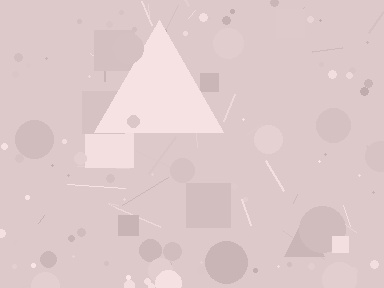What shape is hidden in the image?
A triangle is hidden in the image.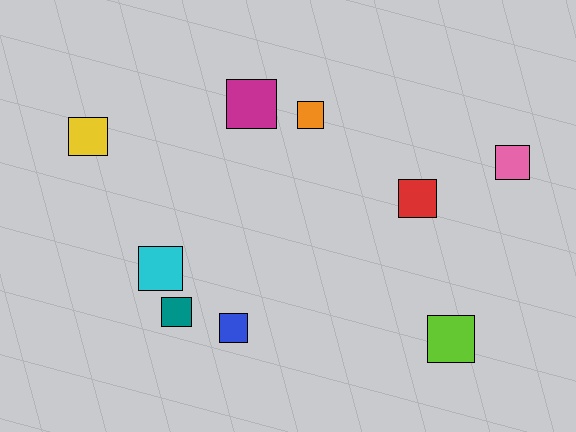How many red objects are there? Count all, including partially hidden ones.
There is 1 red object.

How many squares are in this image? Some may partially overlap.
There are 9 squares.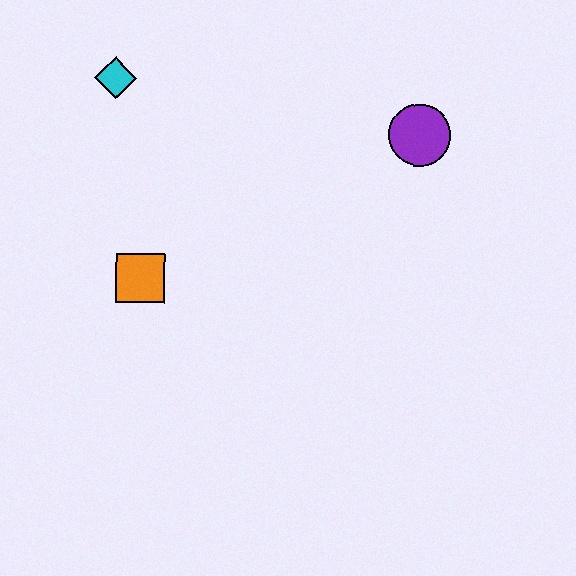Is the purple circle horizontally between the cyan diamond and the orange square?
No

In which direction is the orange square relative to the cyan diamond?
The orange square is below the cyan diamond.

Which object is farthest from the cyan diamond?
The purple circle is farthest from the cyan diamond.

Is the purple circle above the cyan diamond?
No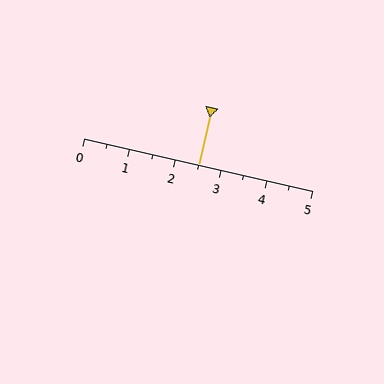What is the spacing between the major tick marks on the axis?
The major ticks are spaced 1 apart.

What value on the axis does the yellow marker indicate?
The marker indicates approximately 2.5.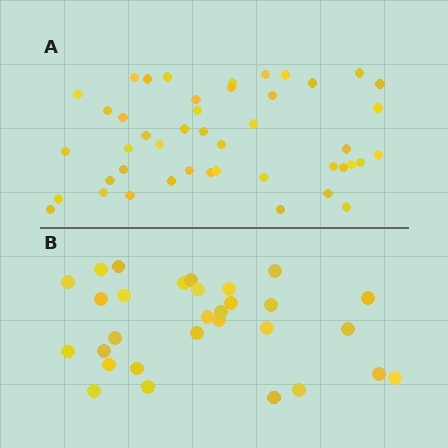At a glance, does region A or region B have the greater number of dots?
Region A (the top region) has more dots.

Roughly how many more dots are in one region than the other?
Region A has approximately 15 more dots than region B.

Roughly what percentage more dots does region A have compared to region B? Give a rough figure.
About 50% more.